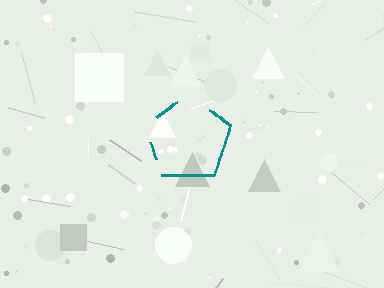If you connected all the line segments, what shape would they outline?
They would outline a pentagon.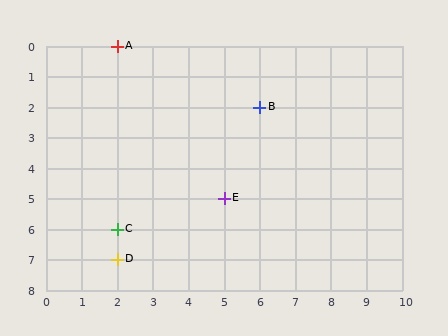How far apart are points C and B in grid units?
Points C and B are 4 columns and 4 rows apart (about 5.7 grid units diagonally).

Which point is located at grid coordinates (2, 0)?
Point A is at (2, 0).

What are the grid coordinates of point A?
Point A is at grid coordinates (2, 0).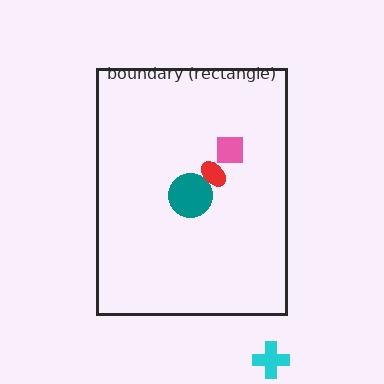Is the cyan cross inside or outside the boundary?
Outside.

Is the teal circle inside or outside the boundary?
Inside.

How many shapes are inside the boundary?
3 inside, 1 outside.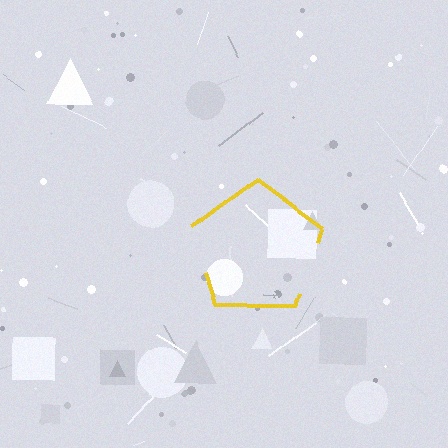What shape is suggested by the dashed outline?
The dashed outline suggests a pentagon.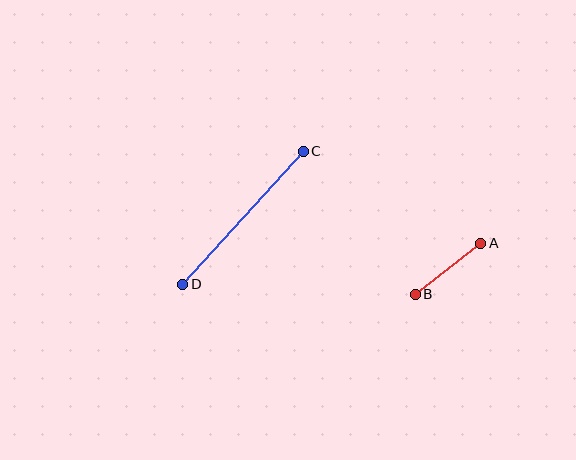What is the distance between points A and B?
The distance is approximately 83 pixels.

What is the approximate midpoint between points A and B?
The midpoint is at approximately (448, 269) pixels.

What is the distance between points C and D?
The distance is approximately 180 pixels.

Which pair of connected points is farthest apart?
Points C and D are farthest apart.